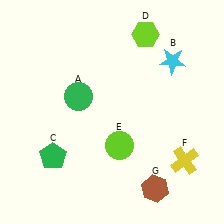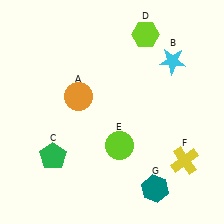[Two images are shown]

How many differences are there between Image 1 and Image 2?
There are 2 differences between the two images.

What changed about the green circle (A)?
In Image 1, A is green. In Image 2, it changed to orange.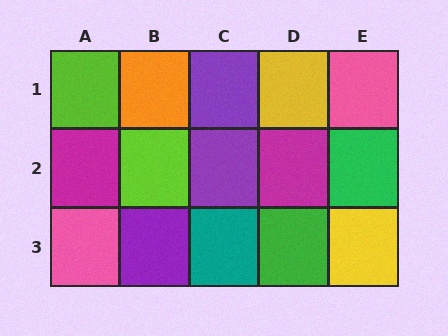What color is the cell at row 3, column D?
Green.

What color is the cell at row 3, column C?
Teal.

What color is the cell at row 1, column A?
Lime.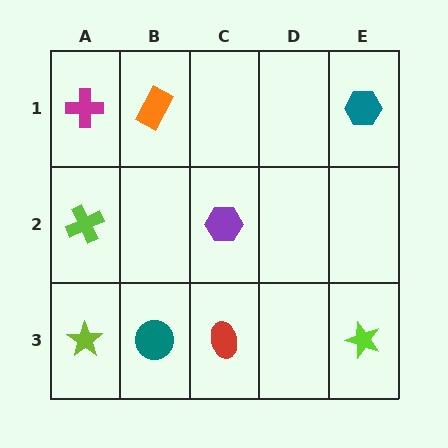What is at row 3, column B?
A teal circle.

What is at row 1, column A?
A magenta cross.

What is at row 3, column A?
A lime star.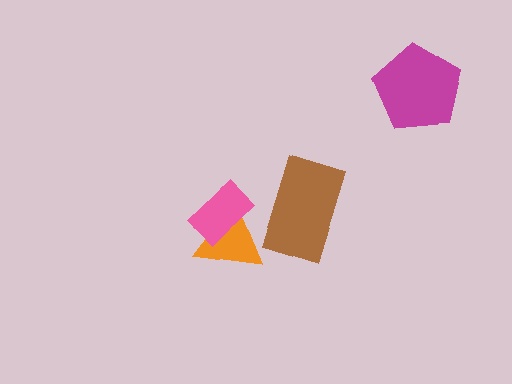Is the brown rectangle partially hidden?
No, no other shape covers it.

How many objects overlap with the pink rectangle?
1 object overlaps with the pink rectangle.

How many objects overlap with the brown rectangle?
0 objects overlap with the brown rectangle.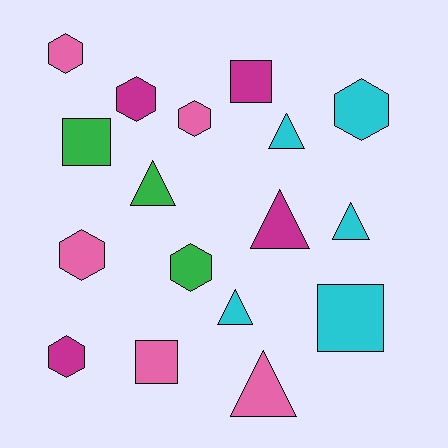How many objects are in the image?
There are 17 objects.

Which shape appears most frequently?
Hexagon, with 7 objects.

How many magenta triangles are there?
There is 1 magenta triangle.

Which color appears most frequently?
Pink, with 5 objects.